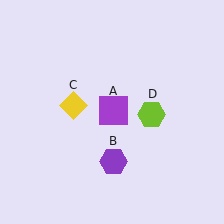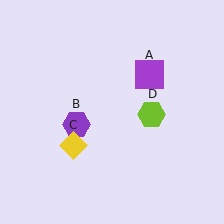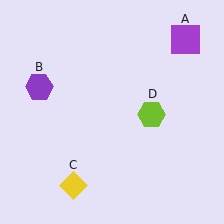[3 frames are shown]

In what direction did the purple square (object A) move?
The purple square (object A) moved up and to the right.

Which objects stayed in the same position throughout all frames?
Lime hexagon (object D) remained stationary.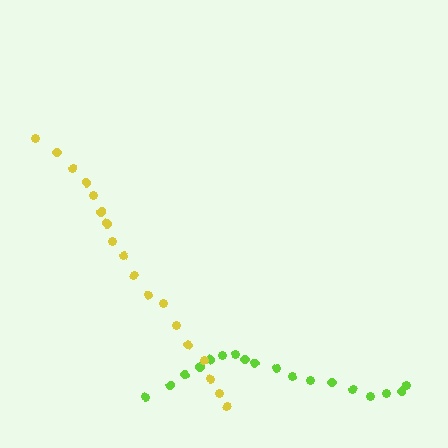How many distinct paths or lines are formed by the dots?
There are 2 distinct paths.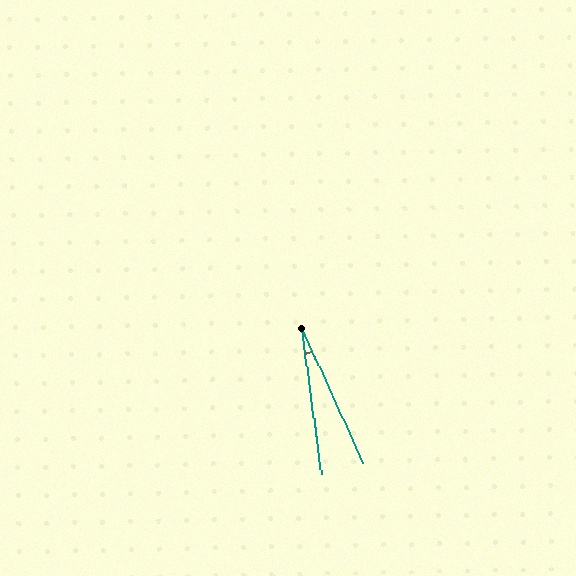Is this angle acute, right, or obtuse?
It is acute.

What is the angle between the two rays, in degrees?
Approximately 17 degrees.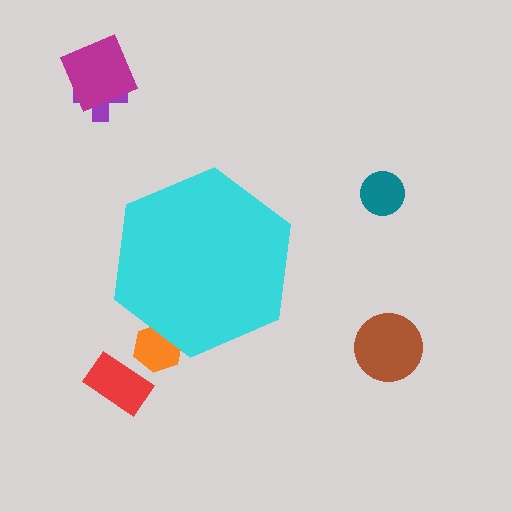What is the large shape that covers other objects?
A cyan hexagon.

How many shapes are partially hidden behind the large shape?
1 shape is partially hidden.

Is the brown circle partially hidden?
No, the brown circle is fully visible.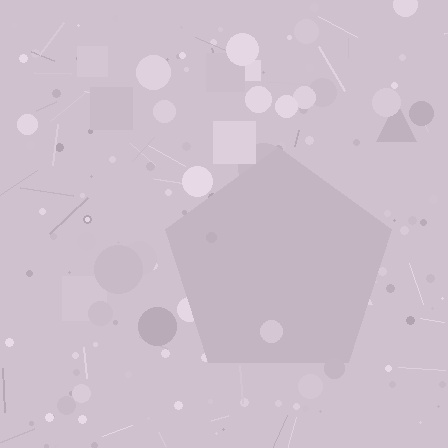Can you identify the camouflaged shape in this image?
The camouflaged shape is a pentagon.